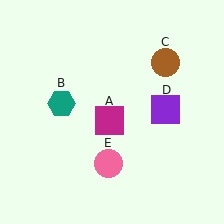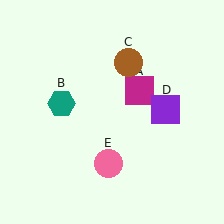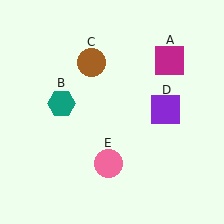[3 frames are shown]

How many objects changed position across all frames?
2 objects changed position: magenta square (object A), brown circle (object C).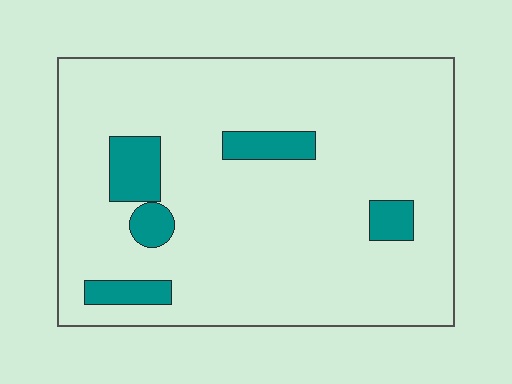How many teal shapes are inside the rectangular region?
5.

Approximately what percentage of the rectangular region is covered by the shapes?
Approximately 10%.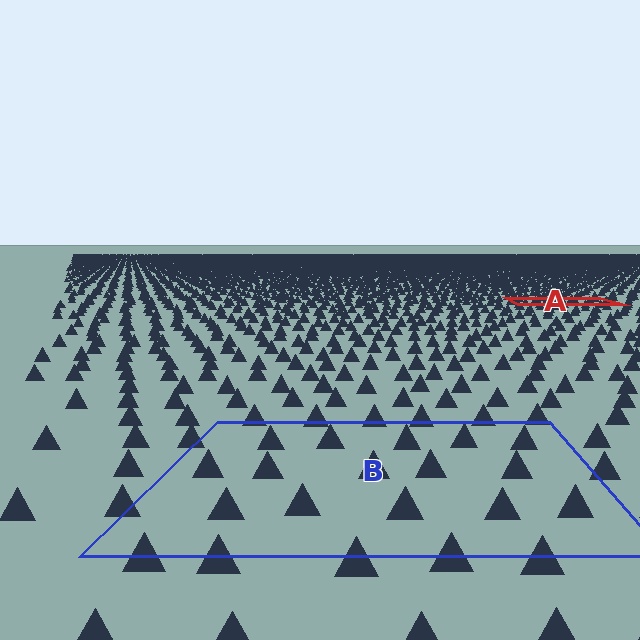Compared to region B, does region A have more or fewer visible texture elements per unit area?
Region A has more texture elements per unit area — they are packed more densely because it is farther away.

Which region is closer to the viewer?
Region B is closer. The texture elements there are larger and more spread out.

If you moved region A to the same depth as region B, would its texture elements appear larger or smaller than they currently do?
They would appear larger. At a closer depth, the same texture elements are projected at a bigger on-screen size.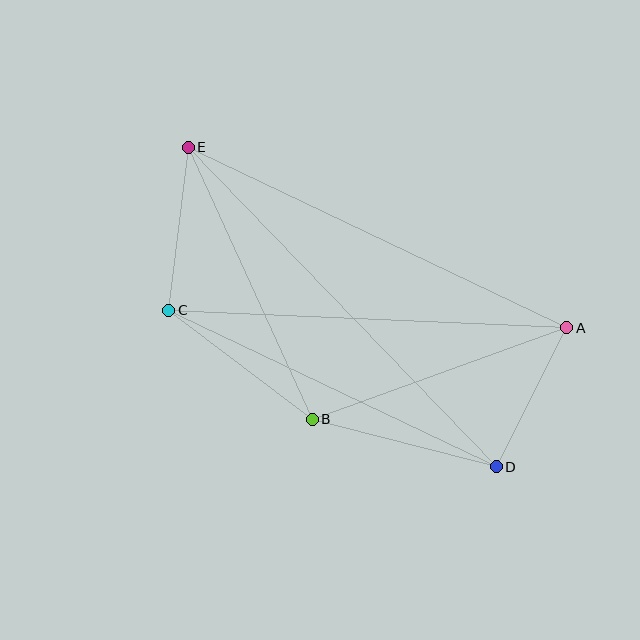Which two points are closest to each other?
Points A and D are closest to each other.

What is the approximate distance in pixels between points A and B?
The distance between A and B is approximately 270 pixels.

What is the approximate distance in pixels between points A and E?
The distance between A and E is approximately 419 pixels.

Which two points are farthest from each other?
Points D and E are farthest from each other.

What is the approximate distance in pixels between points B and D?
The distance between B and D is approximately 190 pixels.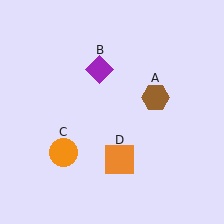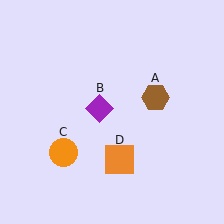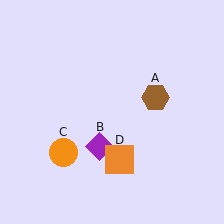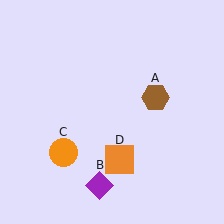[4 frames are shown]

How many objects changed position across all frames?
1 object changed position: purple diamond (object B).